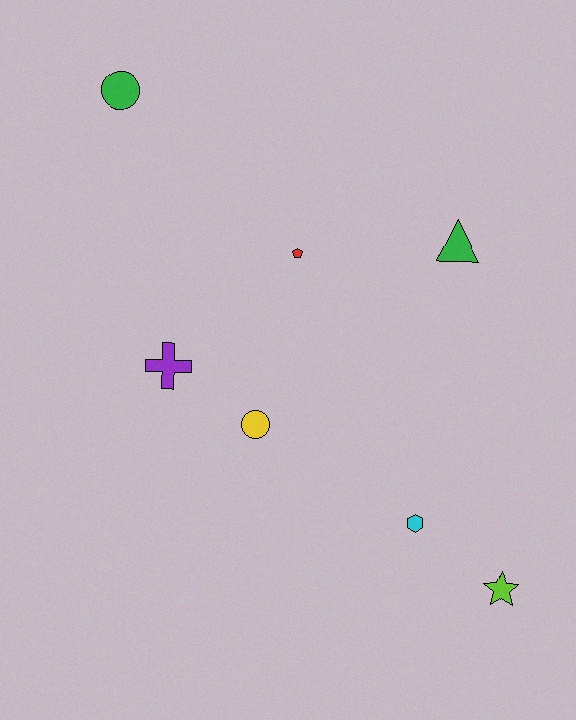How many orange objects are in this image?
There are no orange objects.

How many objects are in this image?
There are 7 objects.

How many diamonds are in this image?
There are no diamonds.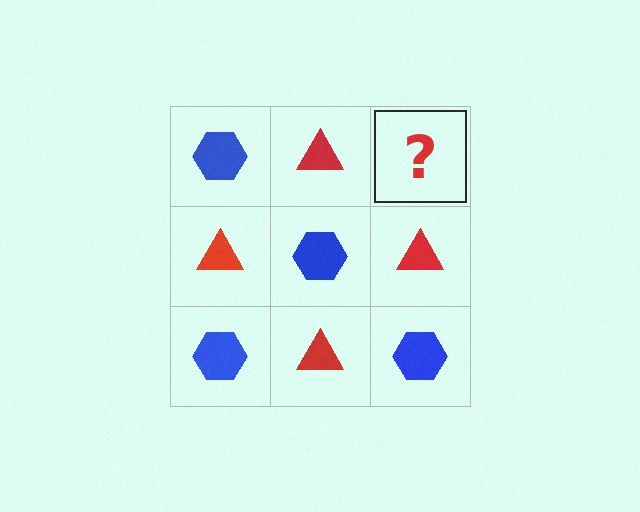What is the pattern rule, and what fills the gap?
The rule is that it alternates blue hexagon and red triangle in a checkerboard pattern. The gap should be filled with a blue hexagon.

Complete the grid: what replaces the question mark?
The question mark should be replaced with a blue hexagon.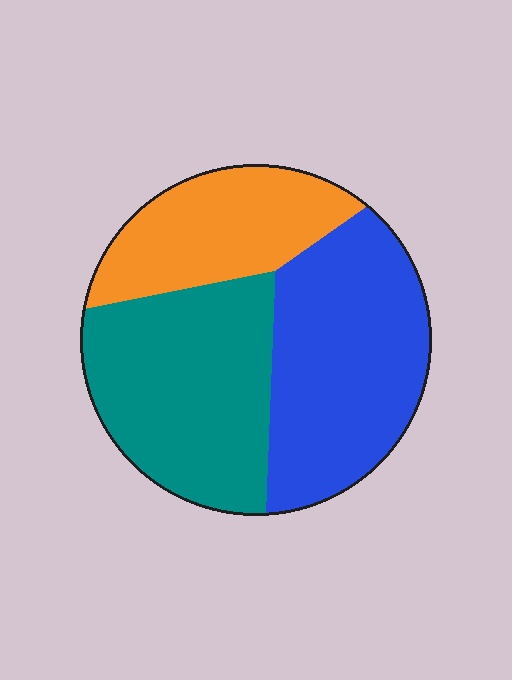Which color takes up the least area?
Orange, at roughly 25%.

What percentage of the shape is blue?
Blue covers 39% of the shape.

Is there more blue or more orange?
Blue.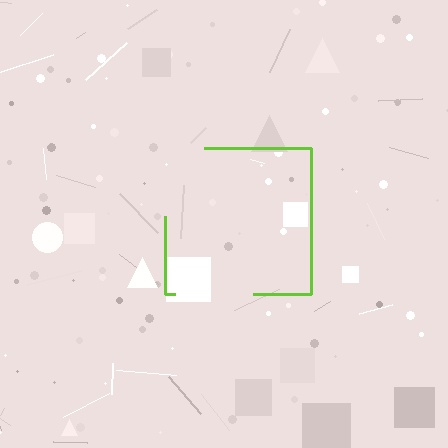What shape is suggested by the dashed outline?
The dashed outline suggests a square.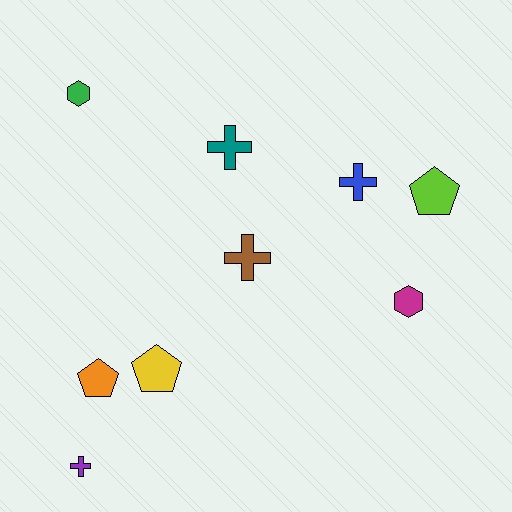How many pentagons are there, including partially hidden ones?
There are 3 pentagons.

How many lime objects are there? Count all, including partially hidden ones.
There is 1 lime object.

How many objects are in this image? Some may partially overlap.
There are 9 objects.